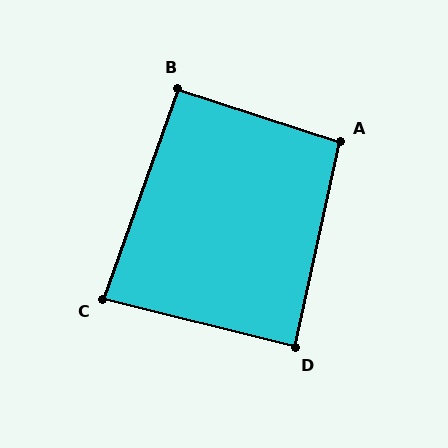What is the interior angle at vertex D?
Approximately 88 degrees (approximately right).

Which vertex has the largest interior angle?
A, at approximately 96 degrees.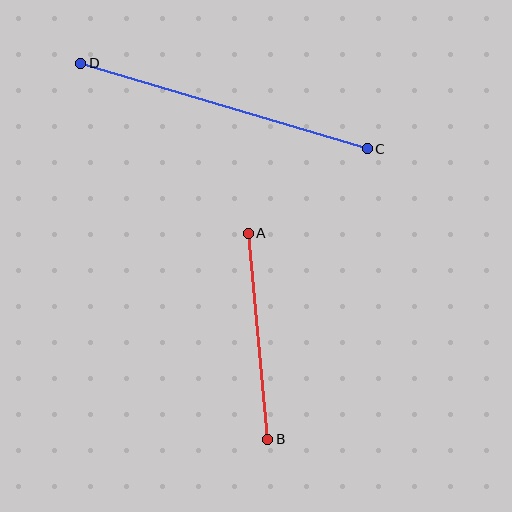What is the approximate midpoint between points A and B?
The midpoint is at approximately (258, 336) pixels.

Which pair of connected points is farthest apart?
Points C and D are farthest apart.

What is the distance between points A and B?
The distance is approximately 207 pixels.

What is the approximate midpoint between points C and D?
The midpoint is at approximately (224, 106) pixels.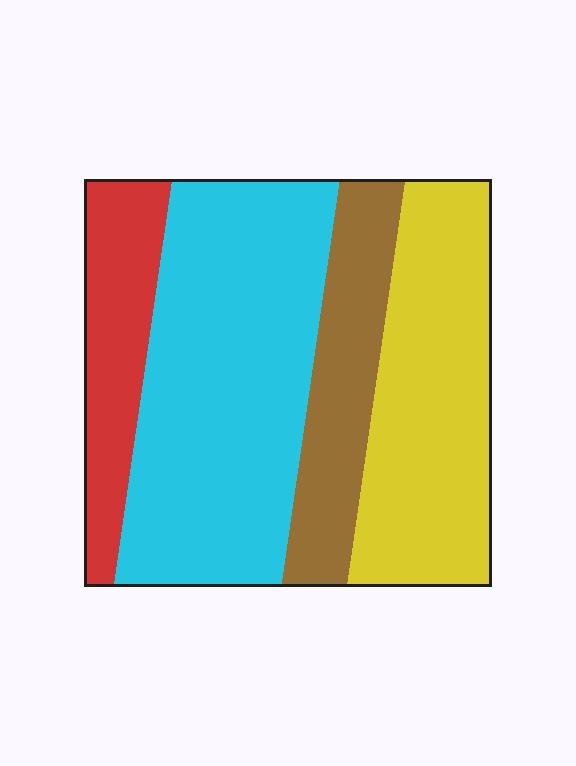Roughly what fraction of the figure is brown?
Brown covers around 15% of the figure.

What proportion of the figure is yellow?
Yellow takes up about one quarter (1/4) of the figure.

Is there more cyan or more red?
Cyan.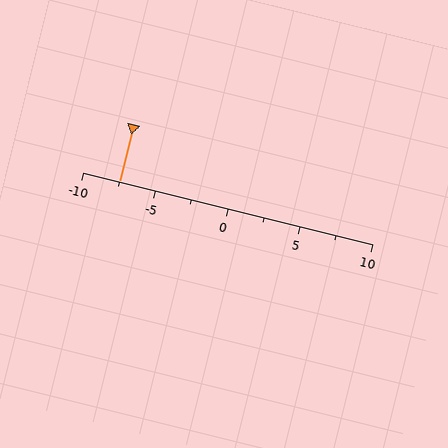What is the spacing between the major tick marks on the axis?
The major ticks are spaced 5 apart.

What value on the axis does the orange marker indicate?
The marker indicates approximately -7.5.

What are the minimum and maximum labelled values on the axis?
The axis runs from -10 to 10.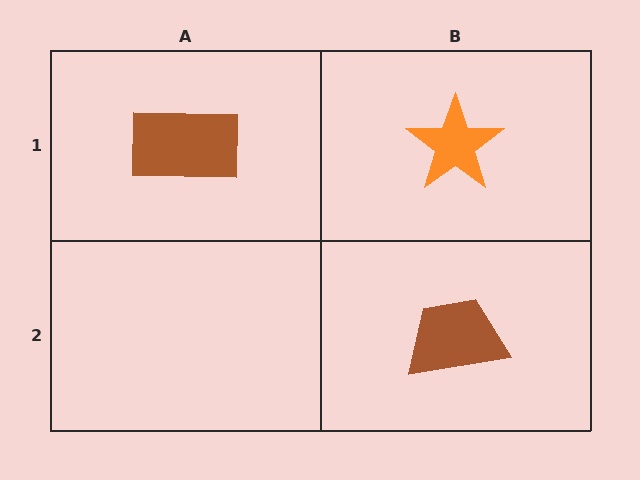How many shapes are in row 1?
2 shapes.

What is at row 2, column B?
A brown trapezoid.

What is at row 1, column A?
A brown rectangle.